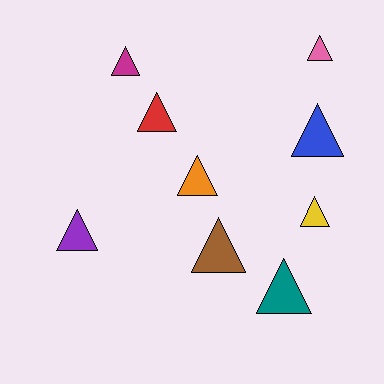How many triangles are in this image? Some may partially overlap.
There are 9 triangles.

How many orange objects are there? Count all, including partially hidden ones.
There is 1 orange object.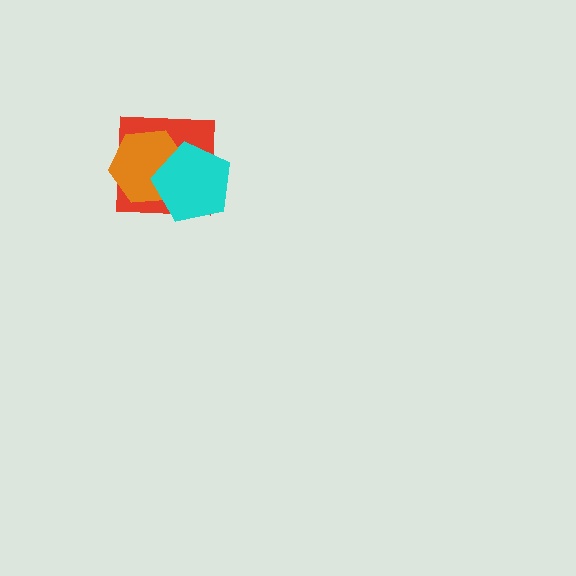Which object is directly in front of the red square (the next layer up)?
The orange hexagon is directly in front of the red square.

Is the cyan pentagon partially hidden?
No, no other shape covers it.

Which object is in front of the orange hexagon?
The cyan pentagon is in front of the orange hexagon.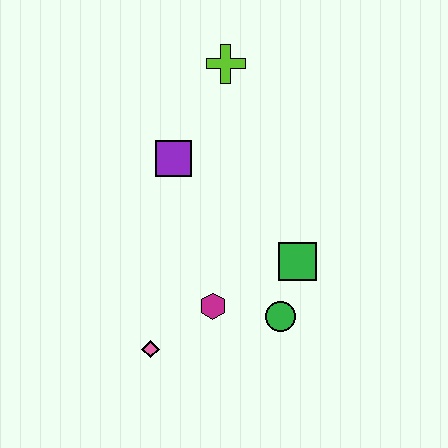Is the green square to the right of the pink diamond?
Yes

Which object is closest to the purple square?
The lime cross is closest to the purple square.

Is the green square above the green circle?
Yes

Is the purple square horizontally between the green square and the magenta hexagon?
No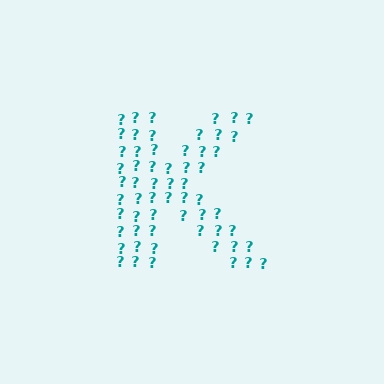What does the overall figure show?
The overall figure shows the letter K.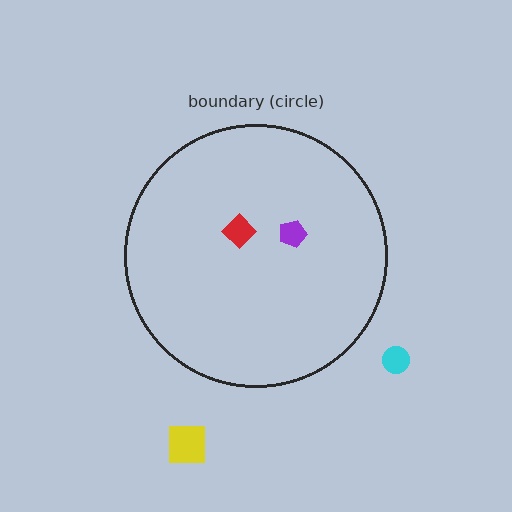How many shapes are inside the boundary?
2 inside, 2 outside.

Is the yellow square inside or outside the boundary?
Outside.